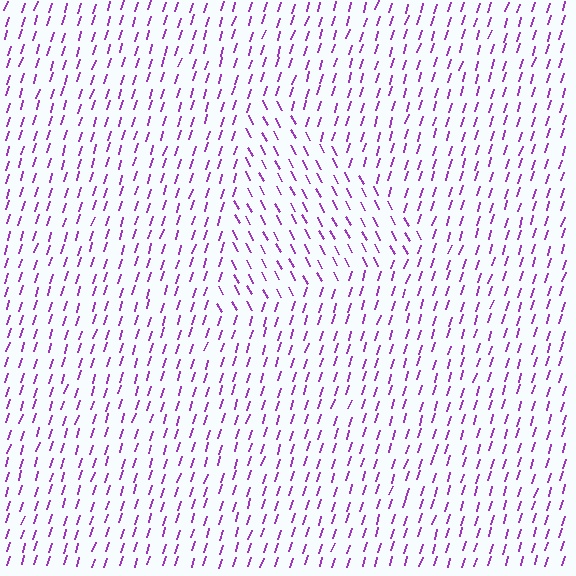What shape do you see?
I see a triangle.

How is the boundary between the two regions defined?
The boundary is defined purely by a change in line orientation (approximately 45 degrees difference). All lines are the same color and thickness.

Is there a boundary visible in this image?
Yes, there is a texture boundary formed by a change in line orientation.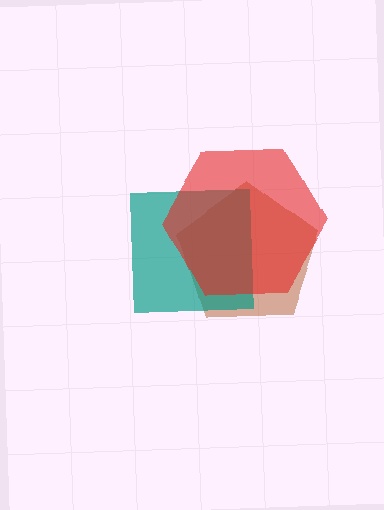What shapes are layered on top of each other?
The layered shapes are: a brown pentagon, a teal square, a red hexagon.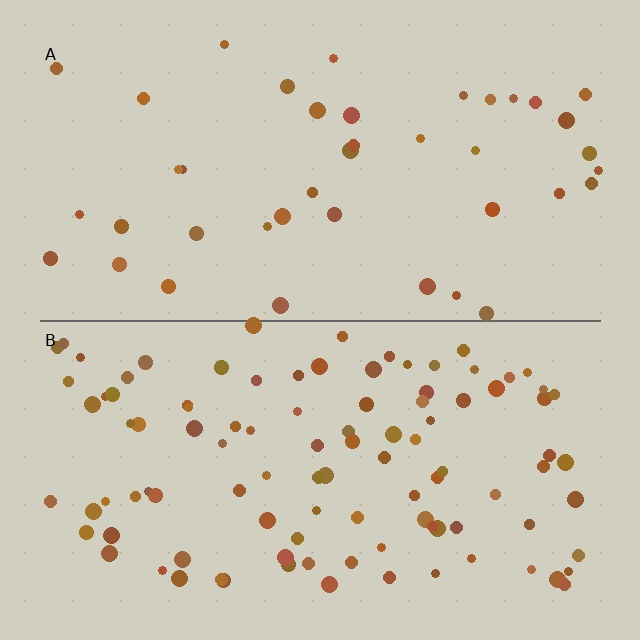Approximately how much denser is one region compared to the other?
Approximately 2.5× — region B over region A.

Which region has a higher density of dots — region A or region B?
B (the bottom).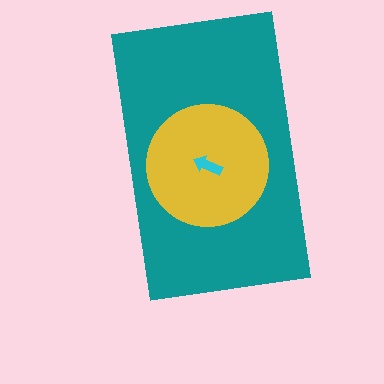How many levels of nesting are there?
3.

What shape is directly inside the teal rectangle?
The yellow circle.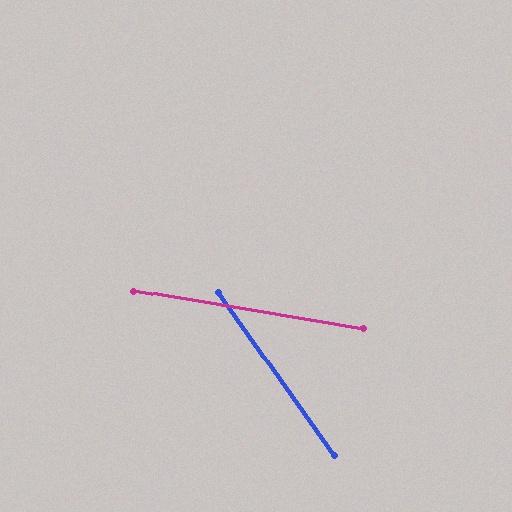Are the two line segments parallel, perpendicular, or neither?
Neither parallel nor perpendicular — they differ by about 45°.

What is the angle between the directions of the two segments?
Approximately 45 degrees.